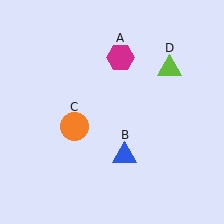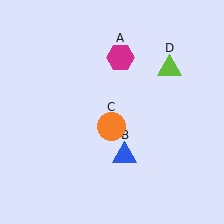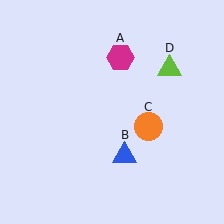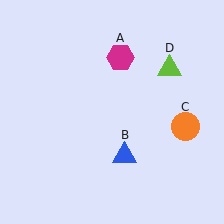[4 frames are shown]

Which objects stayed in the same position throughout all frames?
Magenta hexagon (object A) and blue triangle (object B) and lime triangle (object D) remained stationary.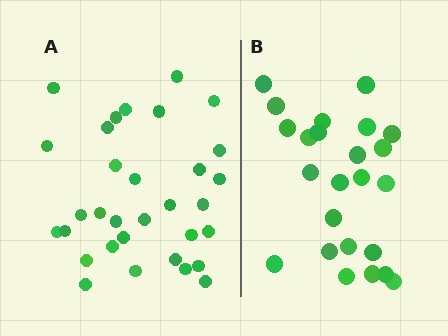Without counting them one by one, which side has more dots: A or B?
Region A (the left region) has more dots.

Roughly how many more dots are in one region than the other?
Region A has roughly 8 or so more dots than region B.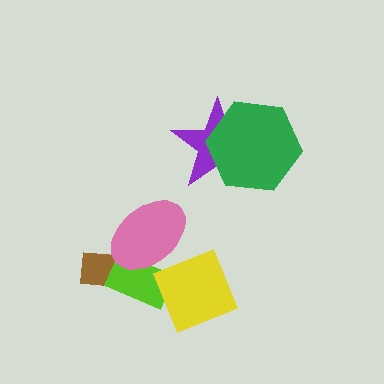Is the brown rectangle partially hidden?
Yes, it is partially covered by another shape.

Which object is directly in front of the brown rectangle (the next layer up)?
The lime rectangle is directly in front of the brown rectangle.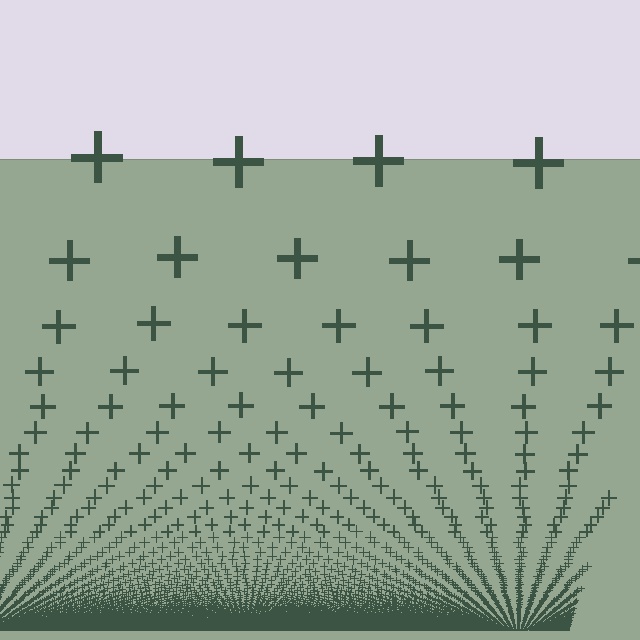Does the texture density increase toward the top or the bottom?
Density increases toward the bottom.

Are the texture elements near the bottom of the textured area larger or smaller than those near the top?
Smaller. The gradient is inverted — elements near the bottom are smaller and denser.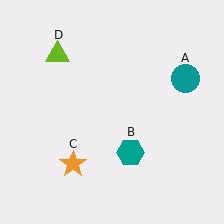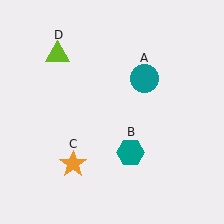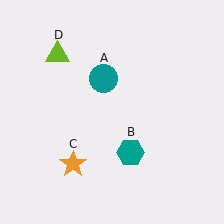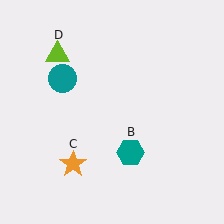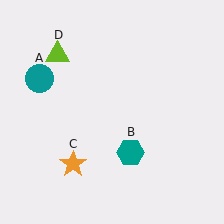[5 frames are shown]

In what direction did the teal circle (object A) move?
The teal circle (object A) moved left.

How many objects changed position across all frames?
1 object changed position: teal circle (object A).